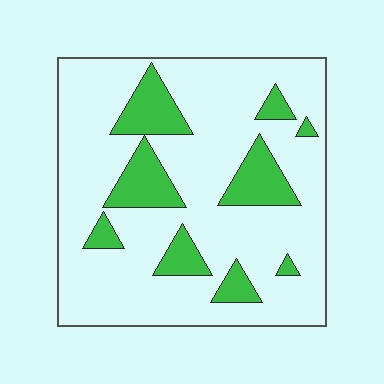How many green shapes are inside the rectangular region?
9.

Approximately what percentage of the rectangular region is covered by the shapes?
Approximately 20%.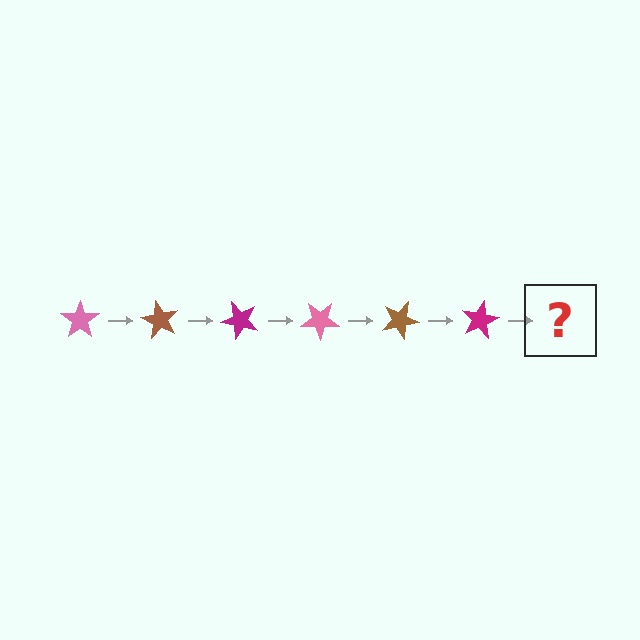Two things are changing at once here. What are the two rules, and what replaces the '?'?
The two rules are that it rotates 60 degrees each step and the color cycles through pink, brown, and magenta. The '?' should be a pink star, rotated 360 degrees from the start.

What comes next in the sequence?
The next element should be a pink star, rotated 360 degrees from the start.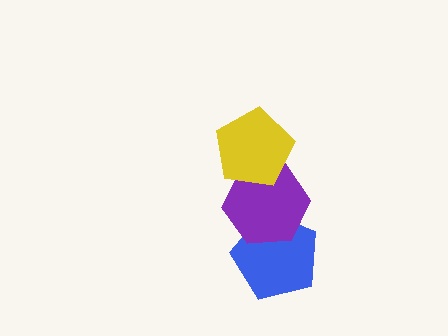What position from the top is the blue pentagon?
The blue pentagon is 3rd from the top.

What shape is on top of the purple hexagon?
The yellow pentagon is on top of the purple hexagon.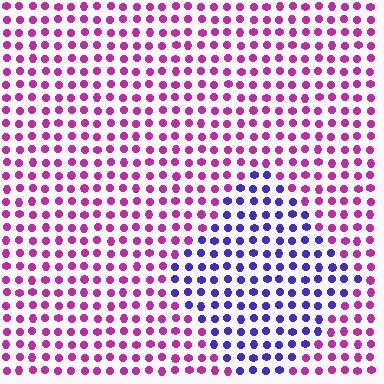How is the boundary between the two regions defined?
The boundary is defined purely by a slight shift in hue (about 60 degrees). Spacing, size, and orientation are identical on both sides.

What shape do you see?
I see a diamond.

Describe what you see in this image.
The image is filled with small magenta elements in a uniform arrangement. A diamond-shaped region is visible where the elements are tinted to a slightly different hue, forming a subtle color boundary.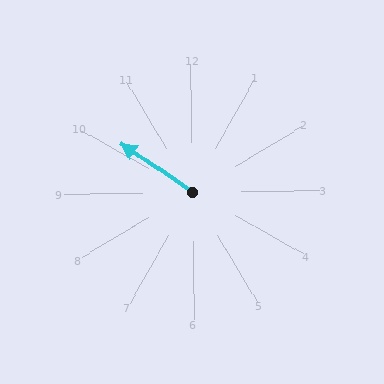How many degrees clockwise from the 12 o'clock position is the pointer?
Approximately 305 degrees.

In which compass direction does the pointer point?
Northwest.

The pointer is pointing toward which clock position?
Roughly 10 o'clock.